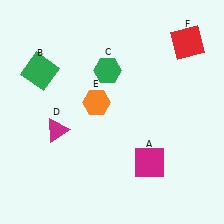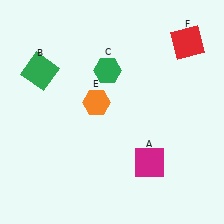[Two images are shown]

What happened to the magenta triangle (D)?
The magenta triangle (D) was removed in Image 2. It was in the bottom-left area of Image 1.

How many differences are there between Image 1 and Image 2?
There is 1 difference between the two images.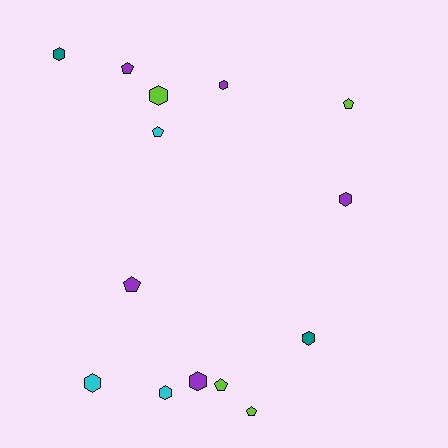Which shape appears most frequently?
Hexagon, with 8 objects.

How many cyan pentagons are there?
There is 1 cyan pentagon.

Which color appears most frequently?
Purple, with 5 objects.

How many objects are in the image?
There are 14 objects.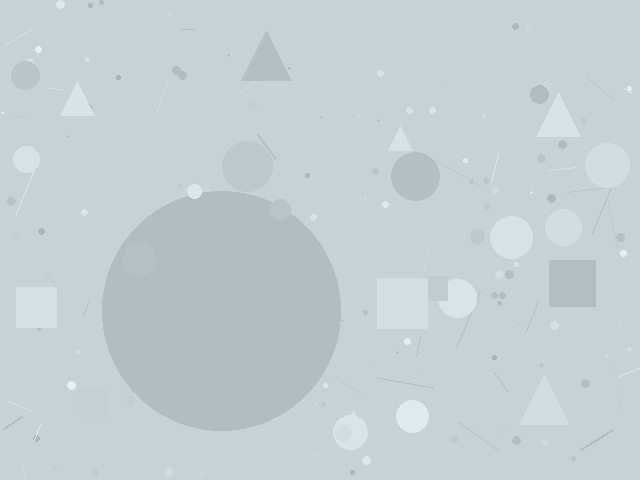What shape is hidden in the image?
A circle is hidden in the image.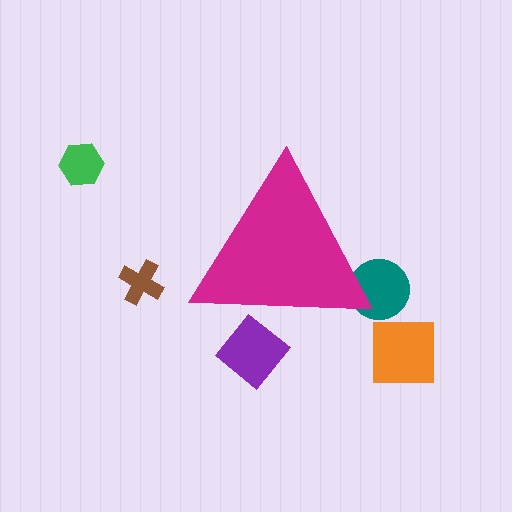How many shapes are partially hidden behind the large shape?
2 shapes are partially hidden.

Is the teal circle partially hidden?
Yes, the teal circle is partially hidden behind the magenta triangle.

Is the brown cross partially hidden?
No, the brown cross is fully visible.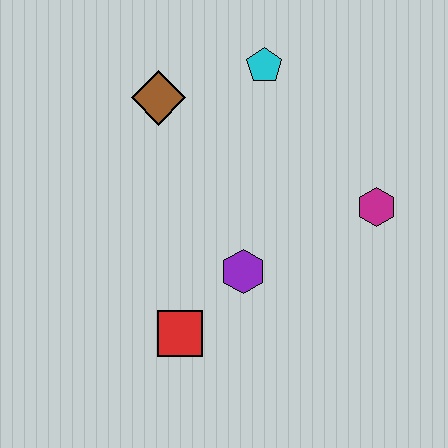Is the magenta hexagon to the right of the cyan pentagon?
Yes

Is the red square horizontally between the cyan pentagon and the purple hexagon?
No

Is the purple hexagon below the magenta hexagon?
Yes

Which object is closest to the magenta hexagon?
The purple hexagon is closest to the magenta hexagon.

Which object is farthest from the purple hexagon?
The cyan pentagon is farthest from the purple hexagon.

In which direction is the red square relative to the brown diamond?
The red square is below the brown diamond.